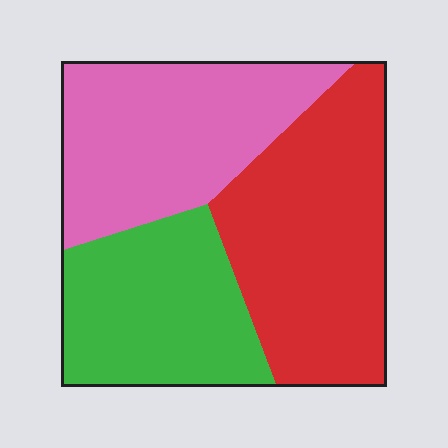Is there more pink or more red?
Red.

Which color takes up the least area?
Green, at roughly 30%.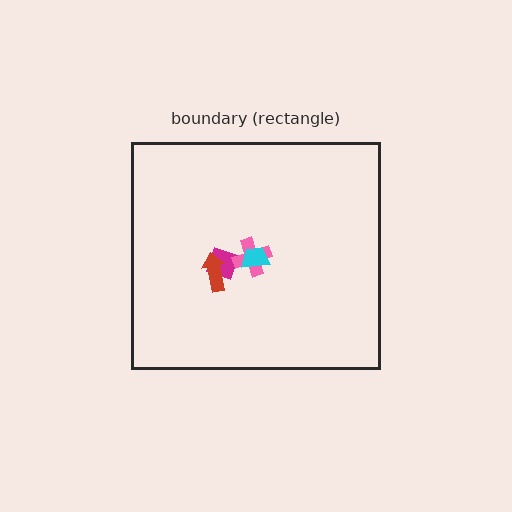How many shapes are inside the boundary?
4 inside, 0 outside.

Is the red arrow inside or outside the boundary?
Inside.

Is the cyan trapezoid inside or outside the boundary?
Inside.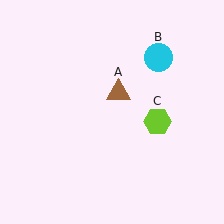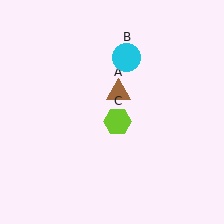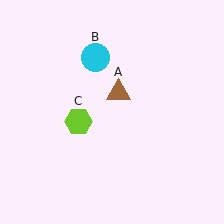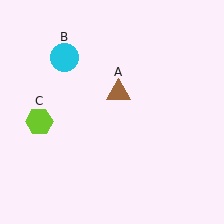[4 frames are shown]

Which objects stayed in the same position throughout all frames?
Brown triangle (object A) remained stationary.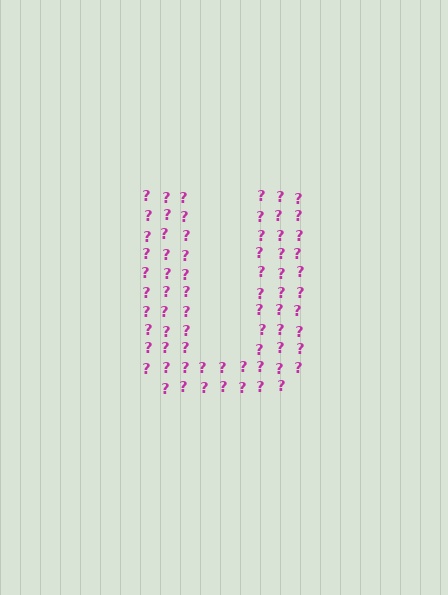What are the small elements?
The small elements are question marks.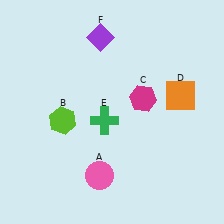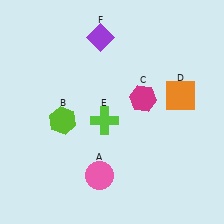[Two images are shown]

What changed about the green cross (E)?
In Image 1, E is green. In Image 2, it changed to lime.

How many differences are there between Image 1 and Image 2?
There is 1 difference between the two images.